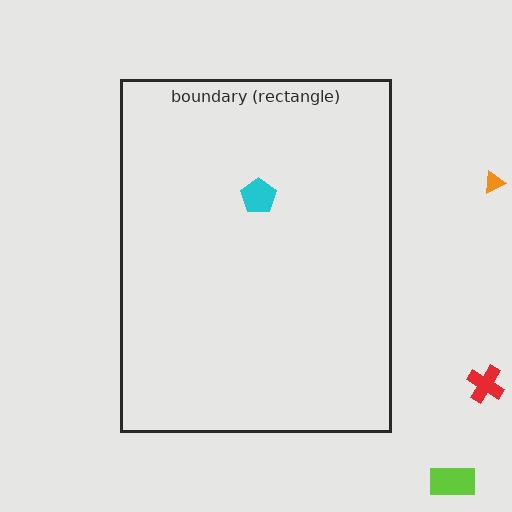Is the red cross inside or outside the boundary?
Outside.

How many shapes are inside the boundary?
1 inside, 3 outside.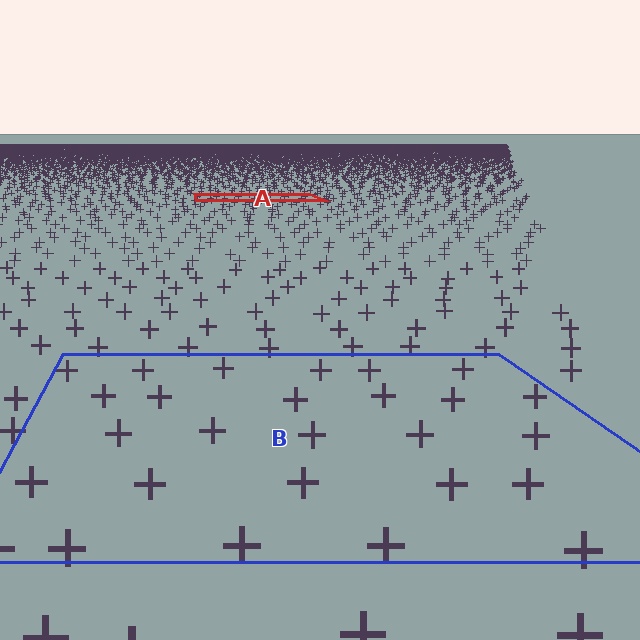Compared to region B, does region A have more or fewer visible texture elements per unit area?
Region A has more texture elements per unit area — they are packed more densely because it is farther away.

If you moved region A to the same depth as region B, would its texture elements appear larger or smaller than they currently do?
They would appear larger. At a closer depth, the same texture elements are projected at a bigger on-screen size.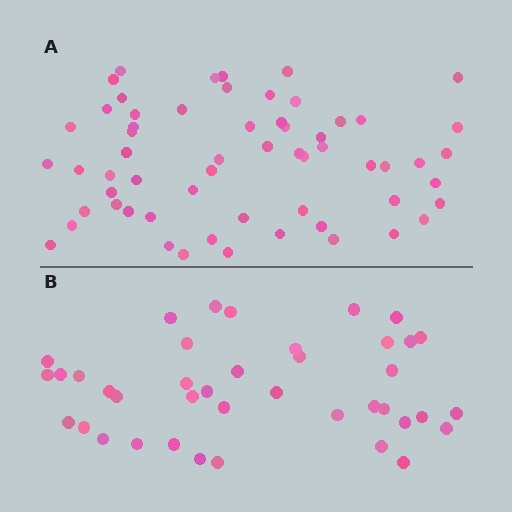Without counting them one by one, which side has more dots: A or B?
Region A (the top region) has more dots.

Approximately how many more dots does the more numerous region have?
Region A has approximately 20 more dots than region B.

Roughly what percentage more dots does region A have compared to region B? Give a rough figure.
About 50% more.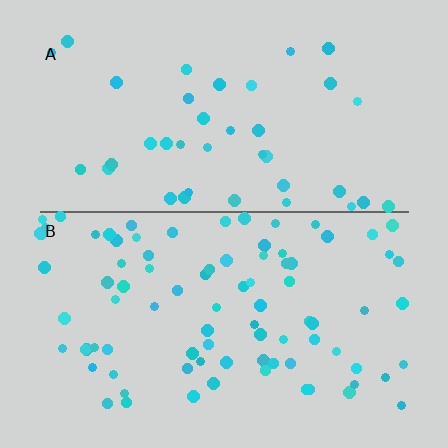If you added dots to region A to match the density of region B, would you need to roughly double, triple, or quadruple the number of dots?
Approximately double.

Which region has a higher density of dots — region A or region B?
B (the bottom).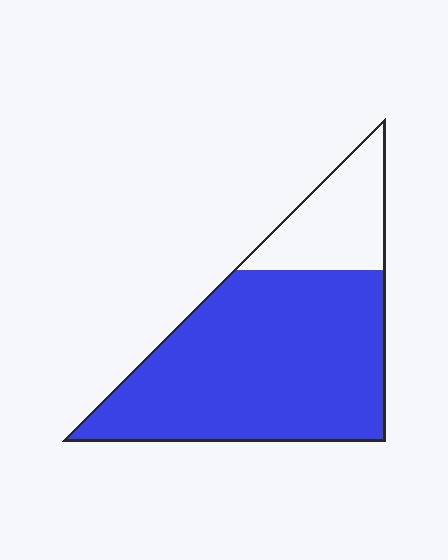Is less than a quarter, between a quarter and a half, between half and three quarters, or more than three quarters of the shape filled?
More than three quarters.